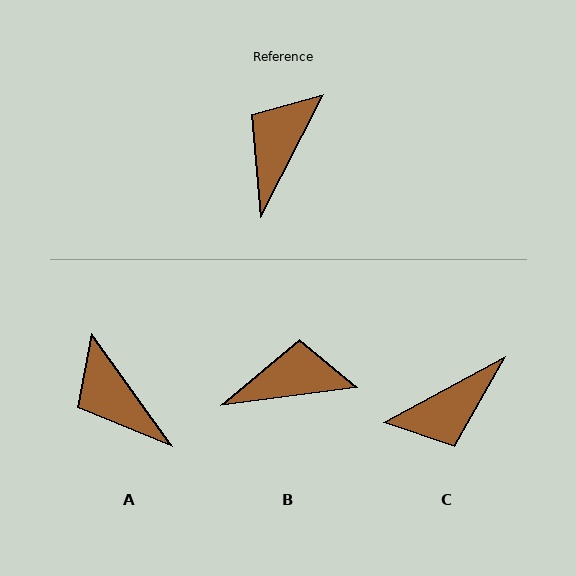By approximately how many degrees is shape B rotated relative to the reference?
Approximately 55 degrees clockwise.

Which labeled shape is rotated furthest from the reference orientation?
C, about 145 degrees away.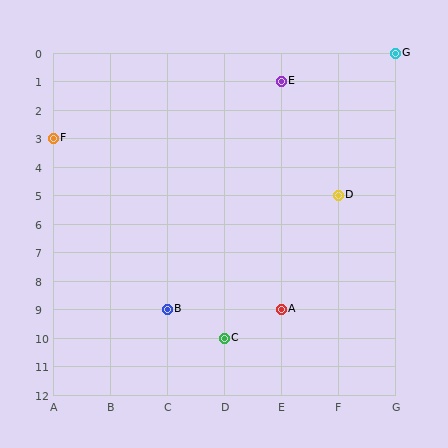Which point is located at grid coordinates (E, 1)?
Point E is at (E, 1).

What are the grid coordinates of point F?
Point F is at grid coordinates (A, 3).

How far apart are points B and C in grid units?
Points B and C are 1 column and 1 row apart (about 1.4 grid units diagonally).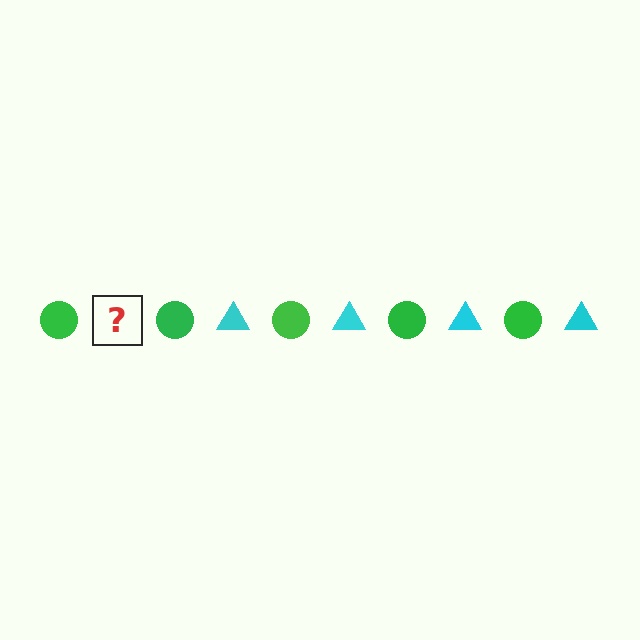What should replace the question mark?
The question mark should be replaced with a cyan triangle.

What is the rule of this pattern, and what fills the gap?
The rule is that the pattern alternates between green circle and cyan triangle. The gap should be filled with a cyan triangle.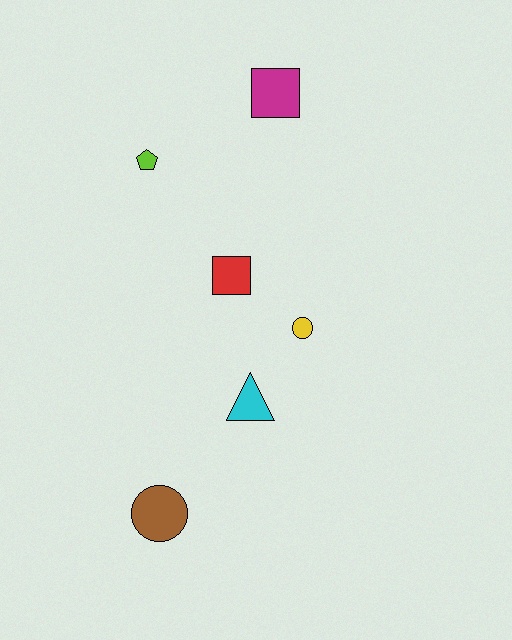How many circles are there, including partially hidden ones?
There are 2 circles.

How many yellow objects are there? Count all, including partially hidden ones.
There is 1 yellow object.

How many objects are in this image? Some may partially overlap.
There are 6 objects.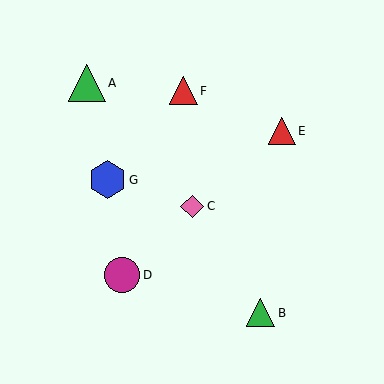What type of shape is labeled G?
Shape G is a blue hexagon.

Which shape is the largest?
The blue hexagon (labeled G) is the largest.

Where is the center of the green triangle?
The center of the green triangle is at (87, 83).